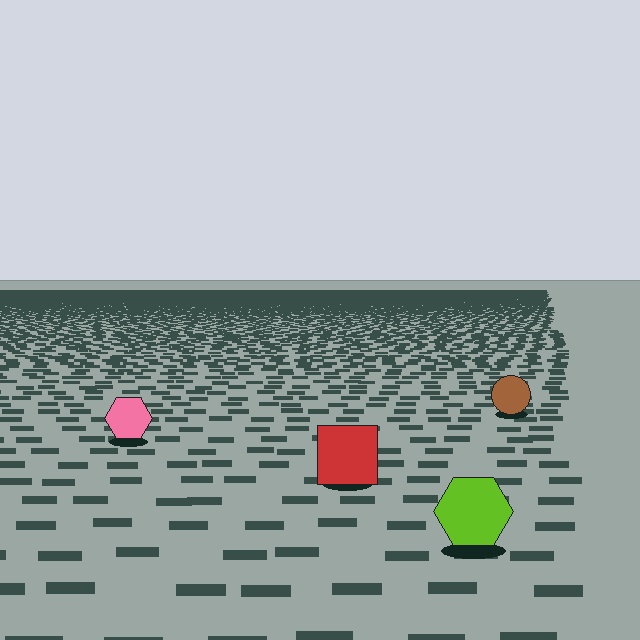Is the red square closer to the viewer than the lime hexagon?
No. The lime hexagon is closer — you can tell from the texture gradient: the ground texture is coarser near it.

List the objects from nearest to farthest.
From nearest to farthest: the lime hexagon, the red square, the pink hexagon, the brown circle.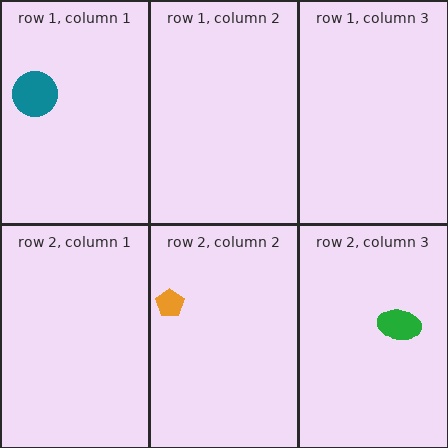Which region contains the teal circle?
The row 1, column 1 region.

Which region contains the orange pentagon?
The row 2, column 2 region.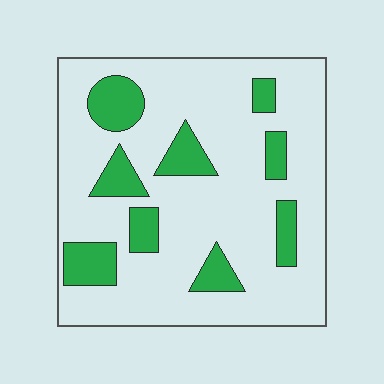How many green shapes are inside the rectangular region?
9.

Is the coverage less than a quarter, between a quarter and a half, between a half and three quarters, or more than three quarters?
Less than a quarter.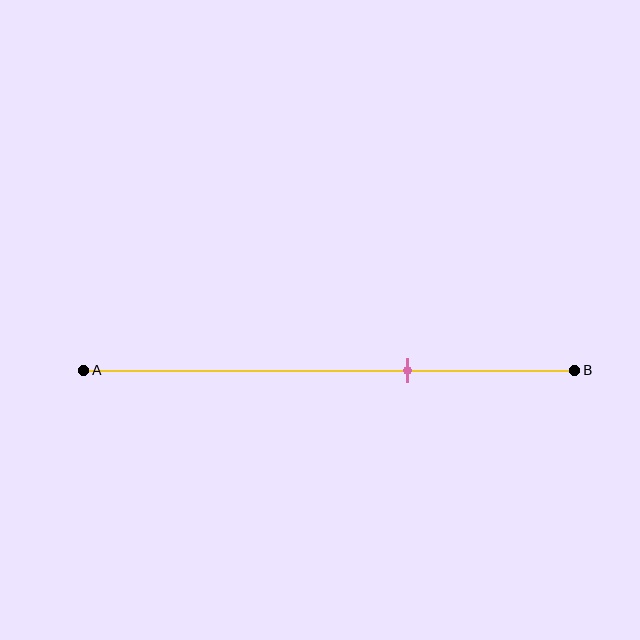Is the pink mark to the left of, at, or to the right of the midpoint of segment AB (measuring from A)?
The pink mark is to the right of the midpoint of segment AB.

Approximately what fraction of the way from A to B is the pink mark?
The pink mark is approximately 65% of the way from A to B.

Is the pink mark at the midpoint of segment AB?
No, the mark is at about 65% from A, not at the 50% midpoint.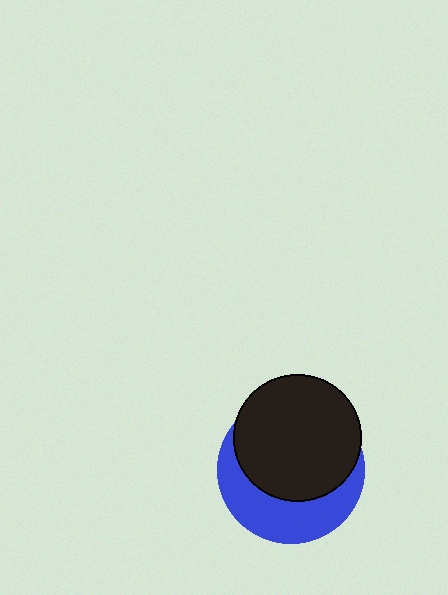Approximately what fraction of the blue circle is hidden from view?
Roughly 60% of the blue circle is hidden behind the black circle.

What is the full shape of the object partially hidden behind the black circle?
The partially hidden object is a blue circle.